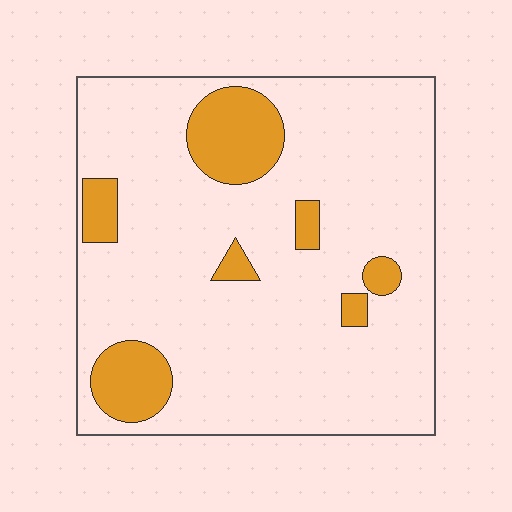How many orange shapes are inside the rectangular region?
7.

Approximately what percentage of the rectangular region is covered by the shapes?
Approximately 15%.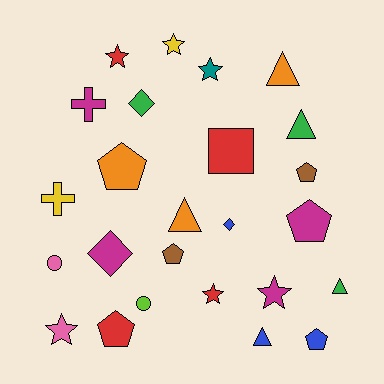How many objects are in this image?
There are 25 objects.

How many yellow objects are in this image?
There are 2 yellow objects.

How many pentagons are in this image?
There are 6 pentagons.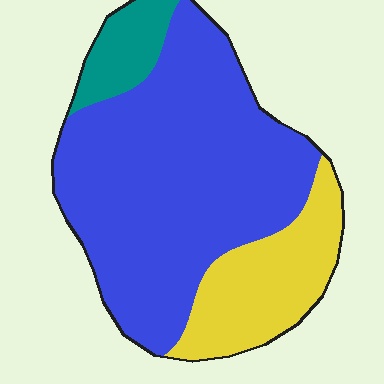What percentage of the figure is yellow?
Yellow covers roughly 20% of the figure.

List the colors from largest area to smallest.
From largest to smallest: blue, yellow, teal.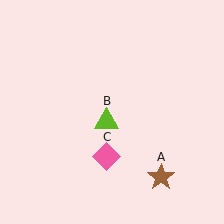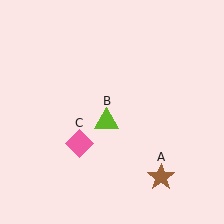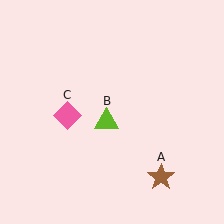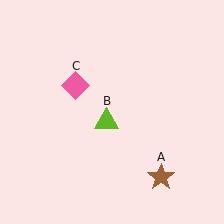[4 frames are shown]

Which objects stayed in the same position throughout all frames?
Brown star (object A) and lime triangle (object B) remained stationary.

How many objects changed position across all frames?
1 object changed position: pink diamond (object C).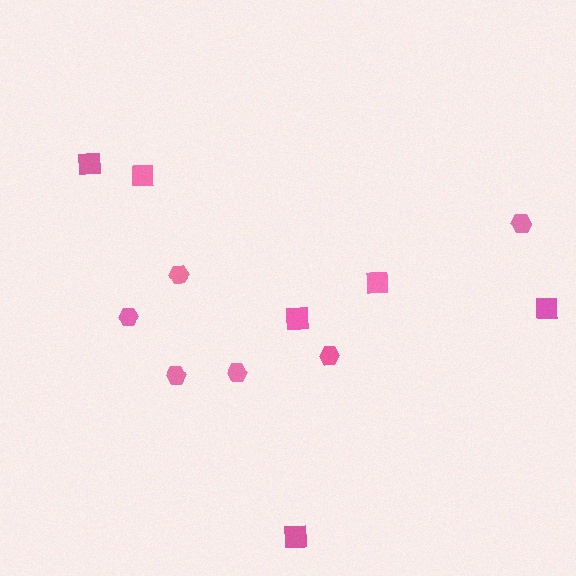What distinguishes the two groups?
There are 2 groups: one group of squares (6) and one group of hexagons (6).